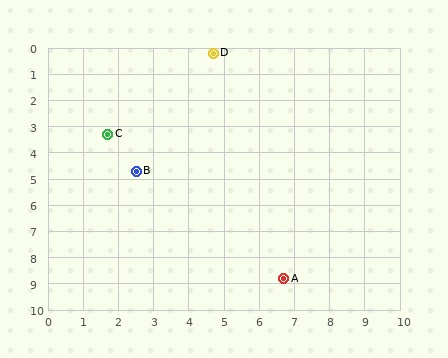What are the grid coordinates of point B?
Point B is at approximately (2.5, 4.7).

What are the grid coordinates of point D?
Point D is at approximately (4.7, 0.2).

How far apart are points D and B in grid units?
Points D and B are about 5.0 grid units apart.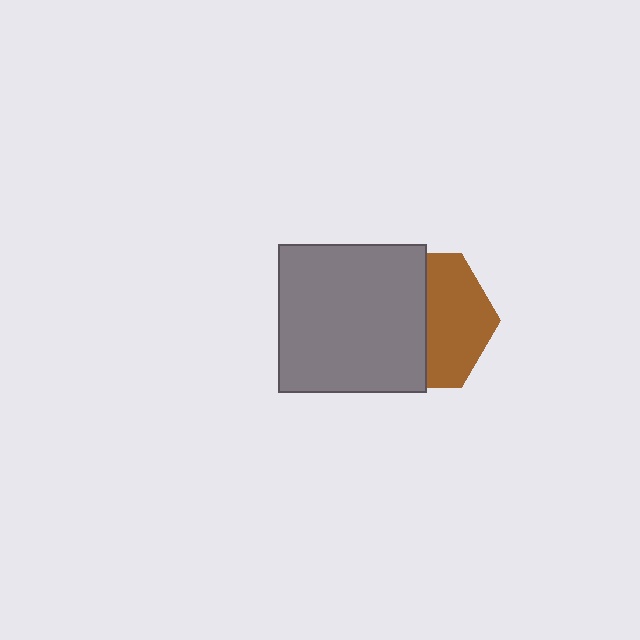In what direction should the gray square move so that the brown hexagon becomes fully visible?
The gray square should move left. That is the shortest direction to clear the overlap and leave the brown hexagon fully visible.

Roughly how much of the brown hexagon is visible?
About half of it is visible (roughly 46%).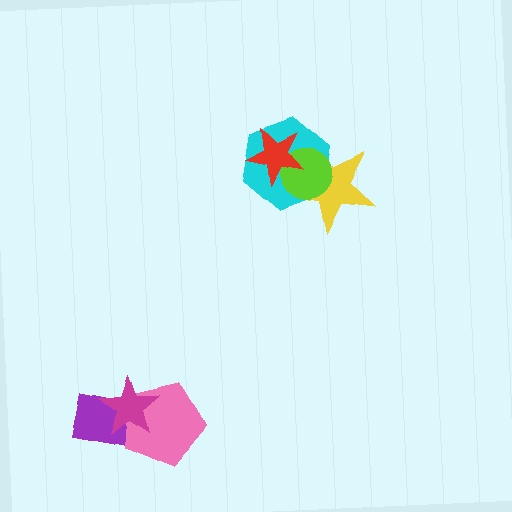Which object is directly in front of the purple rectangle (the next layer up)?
The pink pentagon is directly in front of the purple rectangle.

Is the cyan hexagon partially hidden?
Yes, it is partially covered by another shape.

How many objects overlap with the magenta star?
2 objects overlap with the magenta star.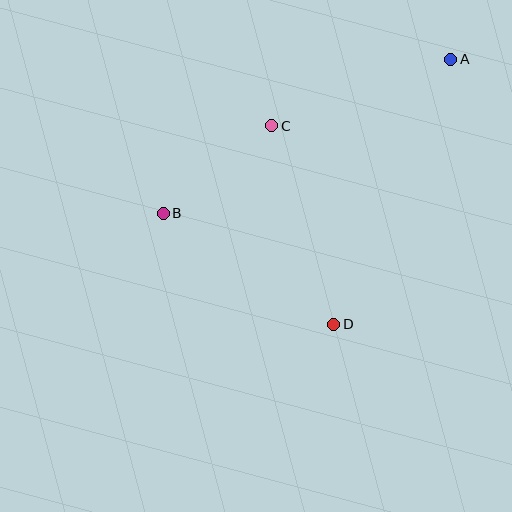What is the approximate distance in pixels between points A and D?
The distance between A and D is approximately 289 pixels.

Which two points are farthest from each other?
Points A and B are farthest from each other.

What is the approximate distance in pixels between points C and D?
The distance between C and D is approximately 208 pixels.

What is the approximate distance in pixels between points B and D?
The distance between B and D is approximately 203 pixels.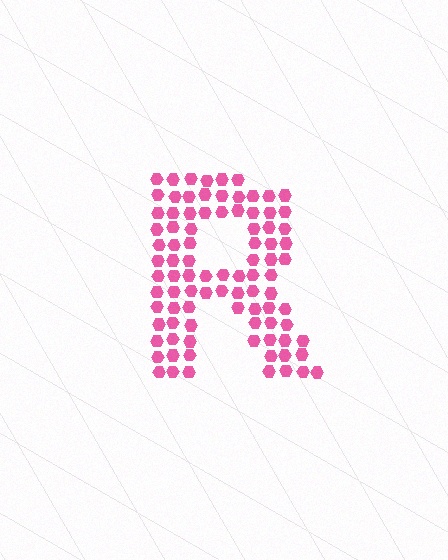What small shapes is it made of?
It is made of small hexagons.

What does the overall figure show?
The overall figure shows the letter R.